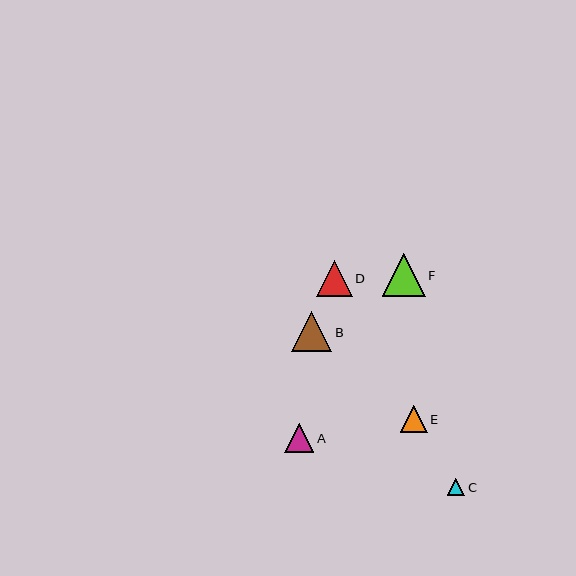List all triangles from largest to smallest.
From largest to smallest: F, B, D, A, E, C.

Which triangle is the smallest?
Triangle C is the smallest with a size of approximately 17 pixels.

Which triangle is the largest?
Triangle F is the largest with a size of approximately 43 pixels.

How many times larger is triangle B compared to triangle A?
Triangle B is approximately 1.4 times the size of triangle A.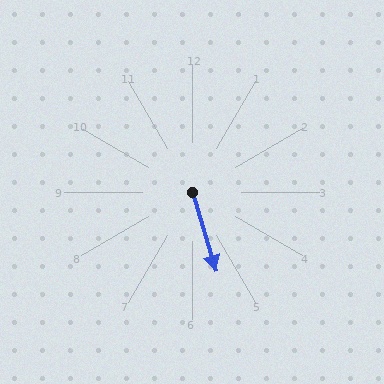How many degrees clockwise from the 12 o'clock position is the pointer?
Approximately 163 degrees.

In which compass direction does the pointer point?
South.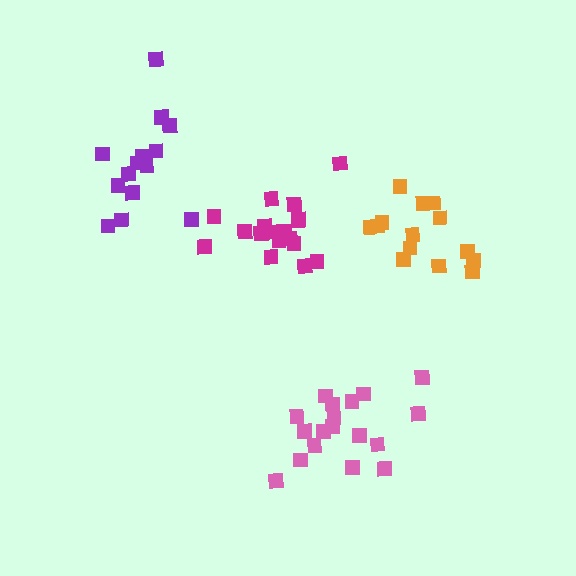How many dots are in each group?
Group 1: 20 dots, Group 2: 14 dots, Group 3: 18 dots, Group 4: 14 dots (66 total).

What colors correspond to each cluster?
The clusters are colored: magenta, orange, pink, purple.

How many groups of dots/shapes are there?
There are 4 groups.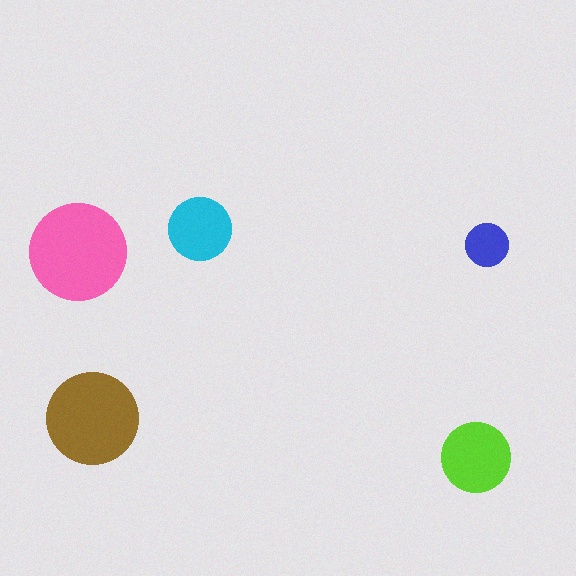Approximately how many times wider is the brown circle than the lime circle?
About 1.5 times wider.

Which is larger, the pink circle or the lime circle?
The pink one.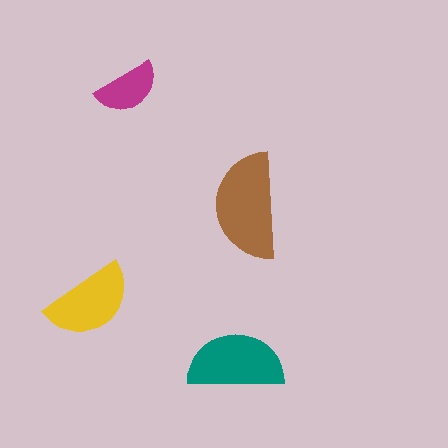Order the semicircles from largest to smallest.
the brown one, the teal one, the yellow one, the magenta one.